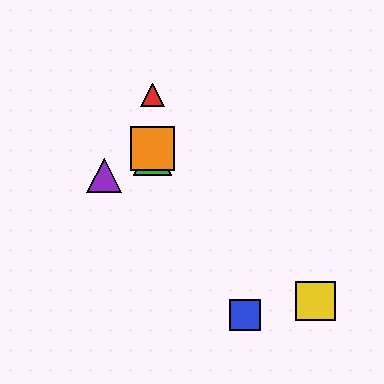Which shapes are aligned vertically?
The red triangle, the green triangle, the orange square are aligned vertically.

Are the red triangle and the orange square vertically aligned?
Yes, both are at x≈152.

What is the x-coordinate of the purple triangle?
The purple triangle is at x≈104.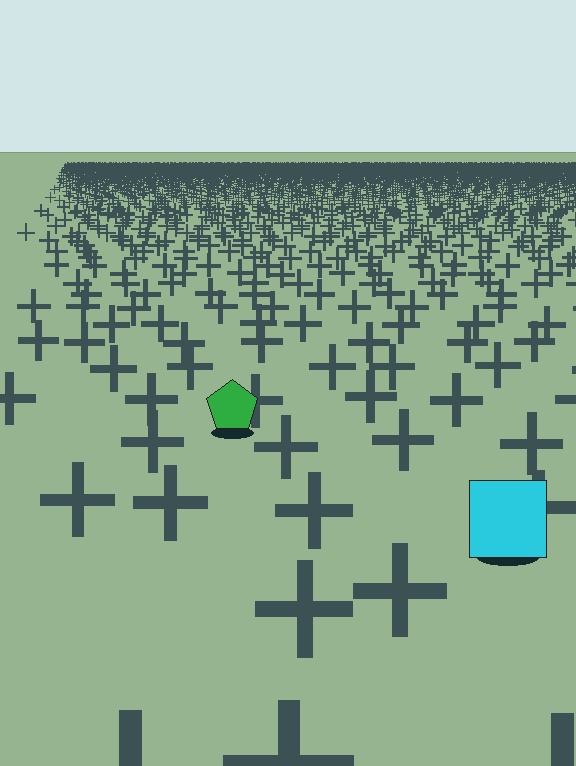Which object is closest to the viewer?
The cyan square is closest. The texture marks near it are larger and more spread out.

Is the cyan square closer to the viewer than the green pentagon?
Yes. The cyan square is closer — you can tell from the texture gradient: the ground texture is coarser near it.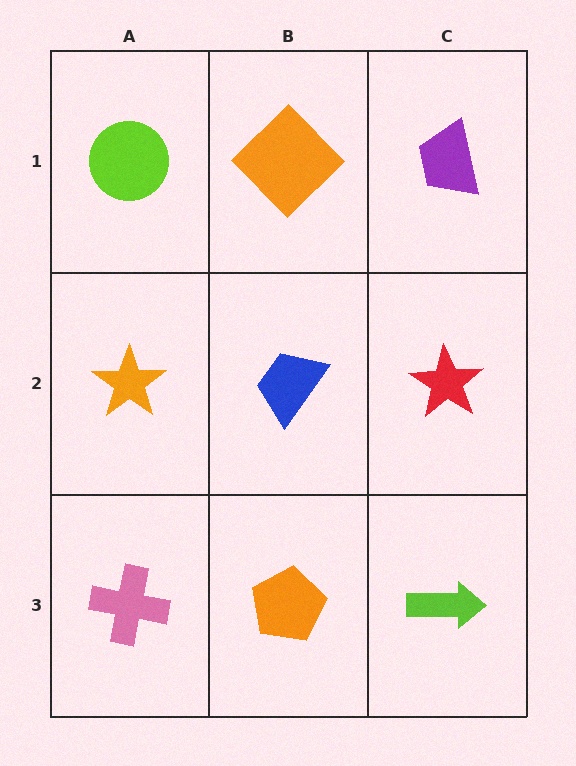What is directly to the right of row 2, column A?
A blue trapezoid.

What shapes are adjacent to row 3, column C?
A red star (row 2, column C), an orange pentagon (row 3, column B).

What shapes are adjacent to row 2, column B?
An orange diamond (row 1, column B), an orange pentagon (row 3, column B), an orange star (row 2, column A), a red star (row 2, column C).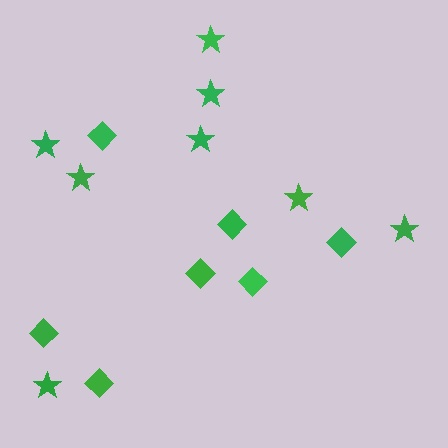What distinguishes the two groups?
There are 2 groups: one group of stars (8) and one group of diamonds (7).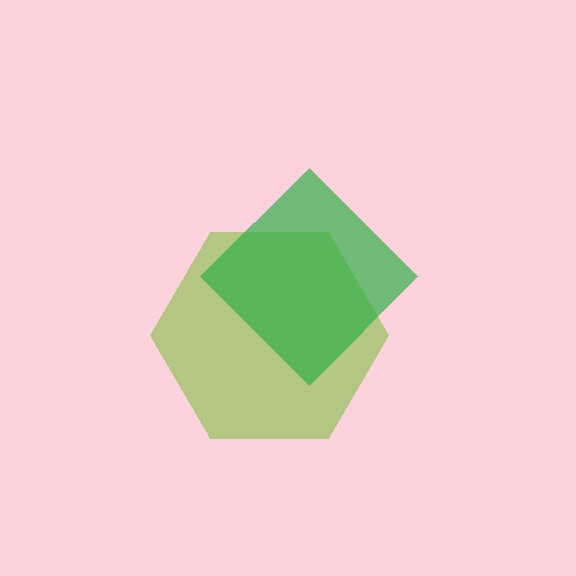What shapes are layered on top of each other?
The layered shapes are: a lime hexagon, a green diamond.